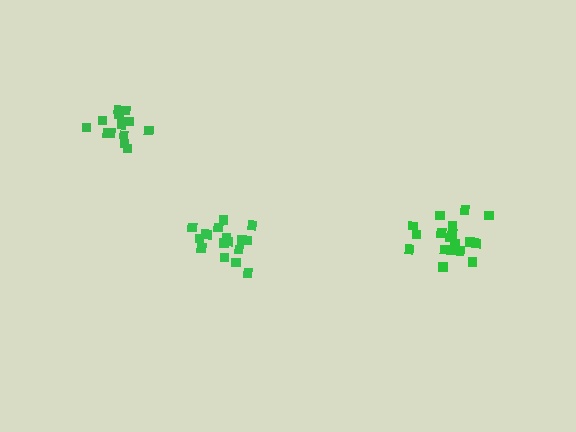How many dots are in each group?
Group 1: 17 dots, Group 2: 13 dots, Group 3: 18 dots (48 total).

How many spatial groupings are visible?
There are 3 spatial groupings.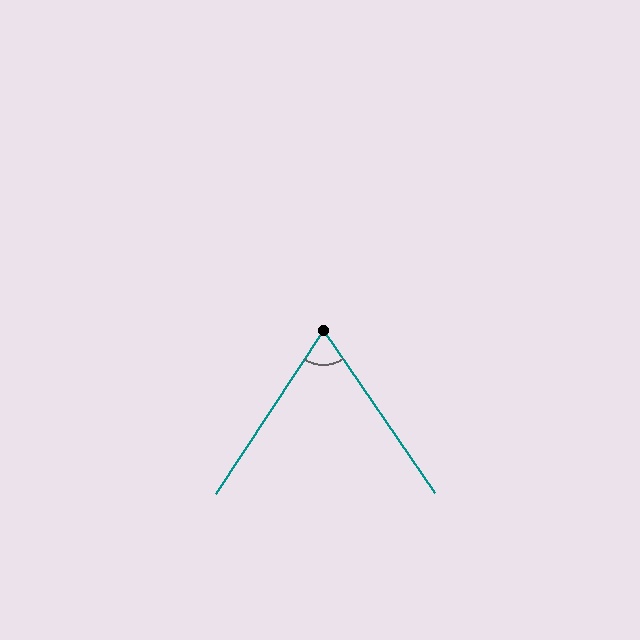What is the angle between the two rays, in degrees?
Approximately 68 degrees.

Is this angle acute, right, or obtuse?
It is acute.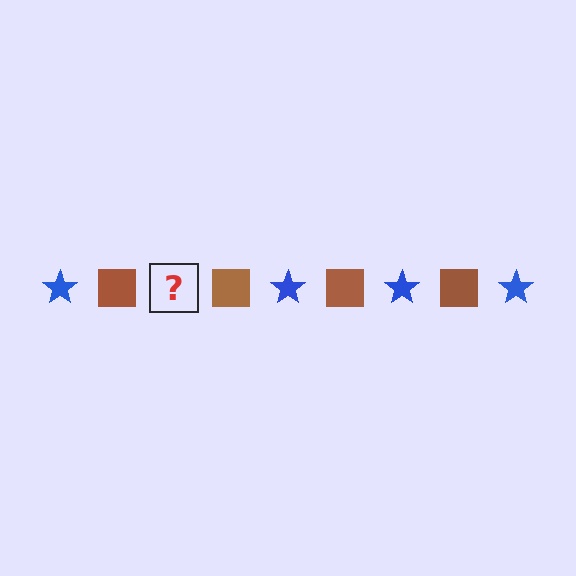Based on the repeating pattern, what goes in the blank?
The blank should be a blue star.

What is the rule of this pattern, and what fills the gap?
The rule is that the pattern alternates between blue star and brown square. The gap should be filled with a blue star.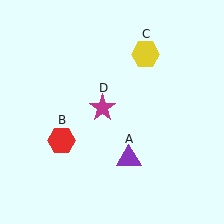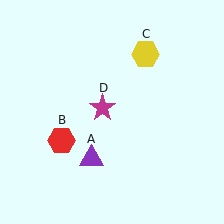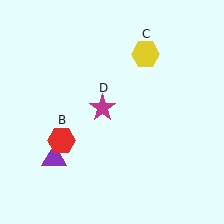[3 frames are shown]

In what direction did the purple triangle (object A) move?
The purple triangle (object A) moved left.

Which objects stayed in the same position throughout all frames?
Red hexagon (object B) and yellow hexagon (object C) and magenta star (object D) remained stationary.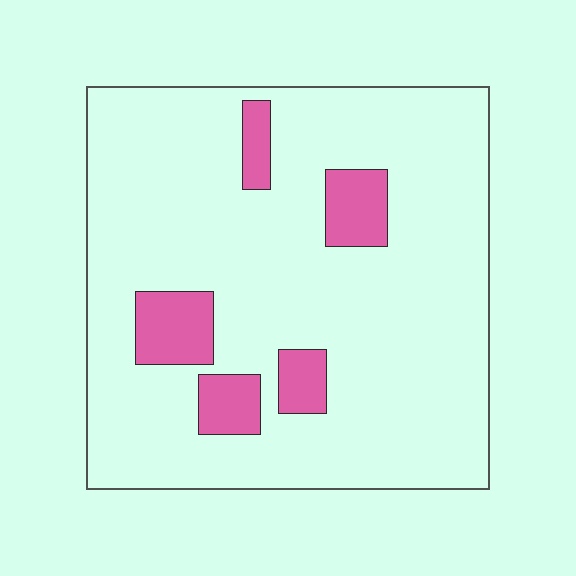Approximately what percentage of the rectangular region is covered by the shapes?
Approximately 10%.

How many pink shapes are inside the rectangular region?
5.